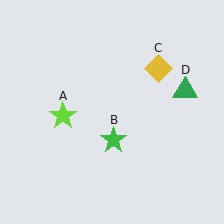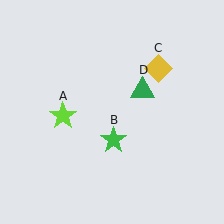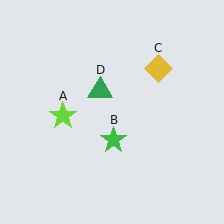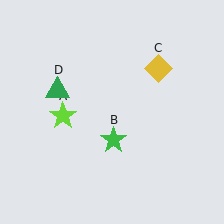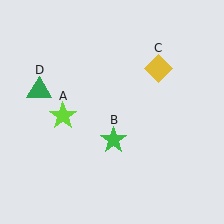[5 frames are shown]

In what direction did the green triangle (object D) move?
The green triangle (object D) moved left.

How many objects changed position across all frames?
1 object changed position: green triangle (object D).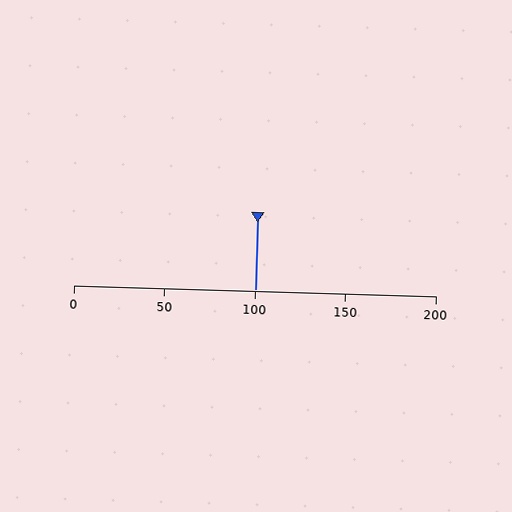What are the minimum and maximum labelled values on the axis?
The axis runs from 0 to 200.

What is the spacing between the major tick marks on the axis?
The major ticks are spaced 50 apart.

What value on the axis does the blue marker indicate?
The marker indicates approximately 100.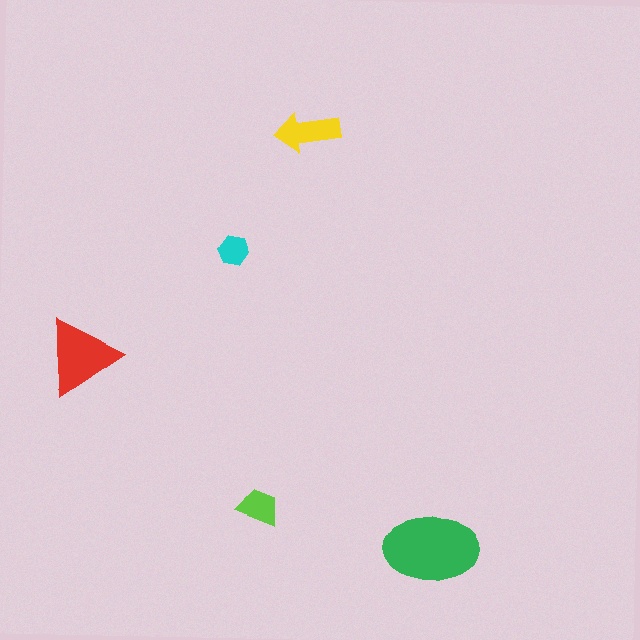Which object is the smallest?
The cyan hexagon.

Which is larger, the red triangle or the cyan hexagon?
The red triangle.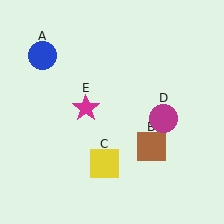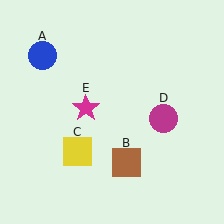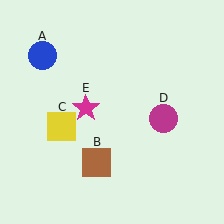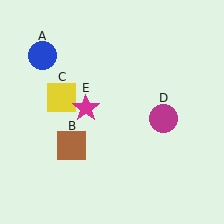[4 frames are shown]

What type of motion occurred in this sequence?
The brown square (object B), yellow square (object C) rotated clockwise around the center of the scene.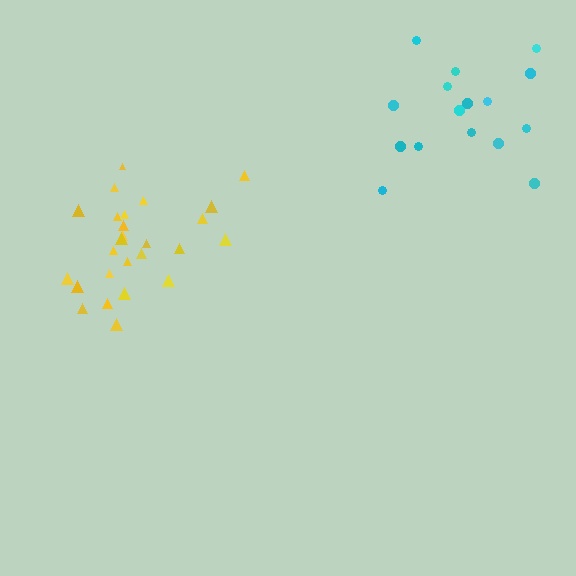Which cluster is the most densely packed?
Yellow.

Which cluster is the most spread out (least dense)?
Cyan.